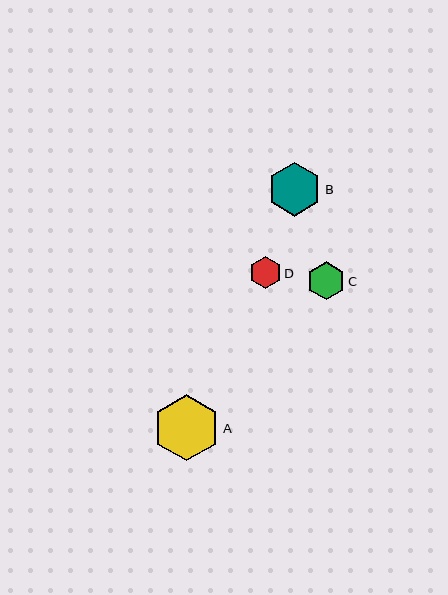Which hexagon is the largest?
Hexagon A is the largest with a size of approximately 66 pixels.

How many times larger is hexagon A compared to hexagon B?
Hexagon A is approximately 1.2 times the size of hexagon B.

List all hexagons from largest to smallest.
From largest to smallest: A, B, C, D.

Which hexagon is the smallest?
Hexagon D is the smallest with a size of approximately 32 pixels.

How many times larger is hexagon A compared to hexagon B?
Hexagon A is approximately 1.2 times the size of hexagon B.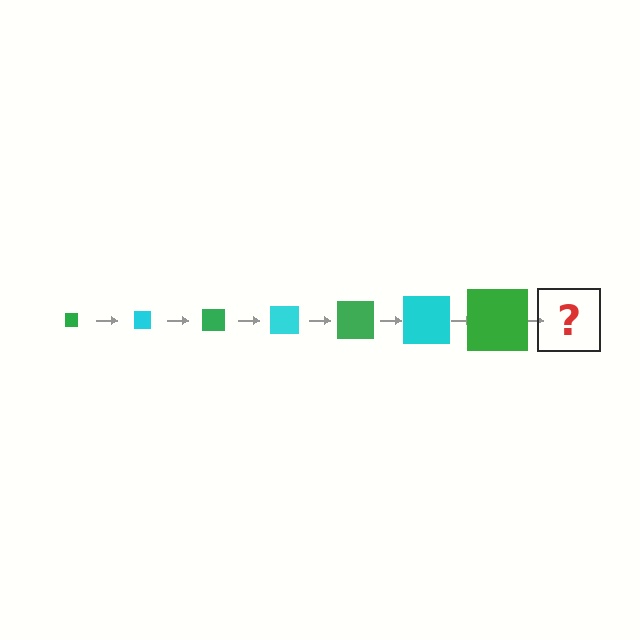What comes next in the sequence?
The next element should be a cyan square, larger than the previous one.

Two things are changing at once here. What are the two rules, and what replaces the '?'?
The two rules are that the square grows larger each step and the color cycles through green and cyan. The '?' should be a cyan square, larger than the previous one.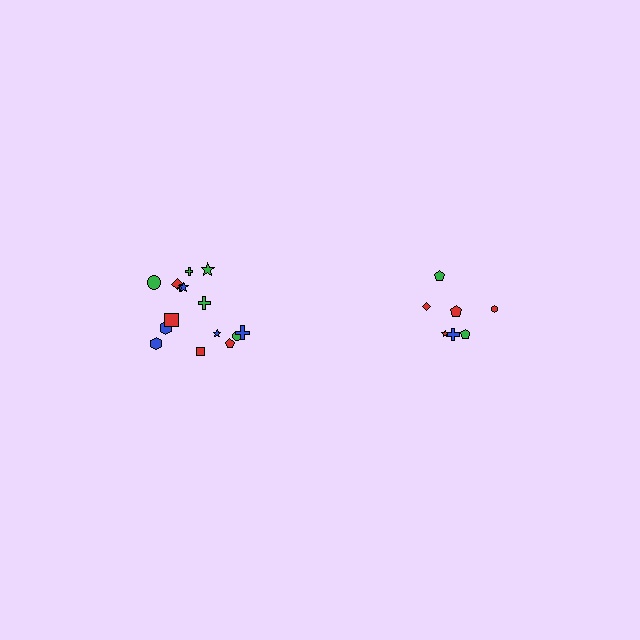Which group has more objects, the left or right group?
The left group.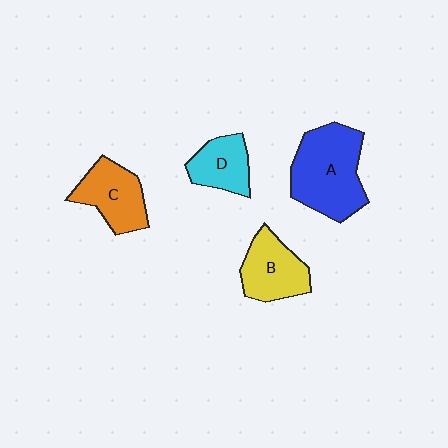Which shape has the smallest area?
Shape D (cyan).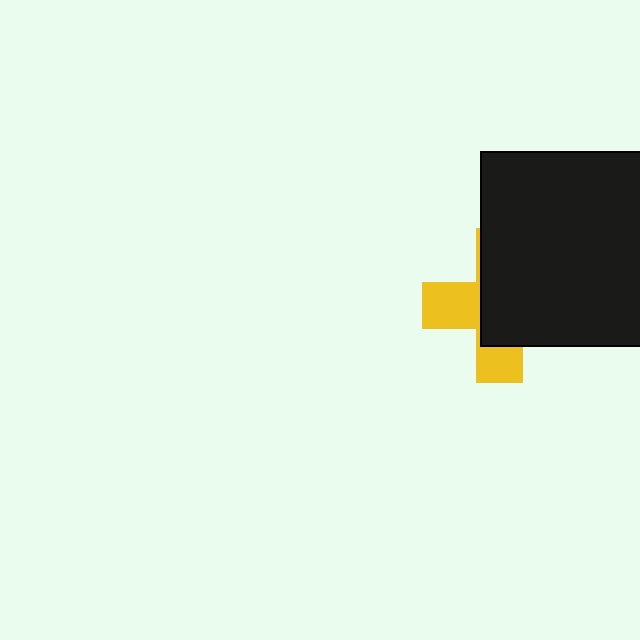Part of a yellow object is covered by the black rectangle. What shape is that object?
It is a cross.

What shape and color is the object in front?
The object in front is a black rectangle.